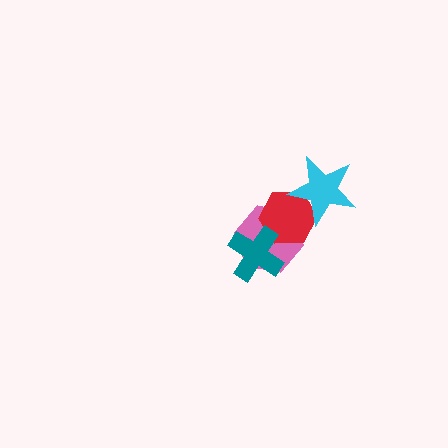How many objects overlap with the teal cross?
2 objects overlap with the teal cross.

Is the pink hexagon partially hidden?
Yes, it is partially covered by another shape.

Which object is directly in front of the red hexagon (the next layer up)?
The teal cross is directly in front of the red hexagon.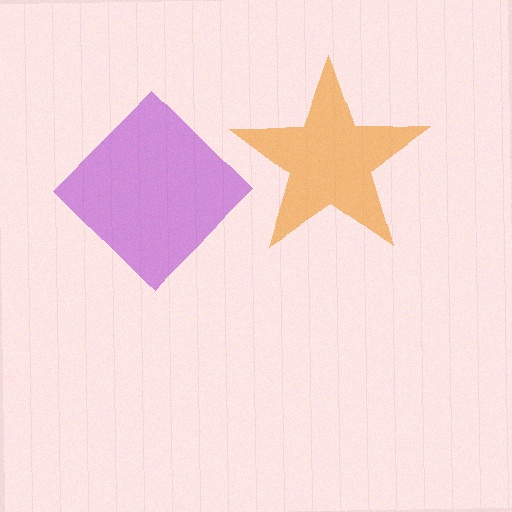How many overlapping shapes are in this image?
There are 2 overlapping shapes in the image.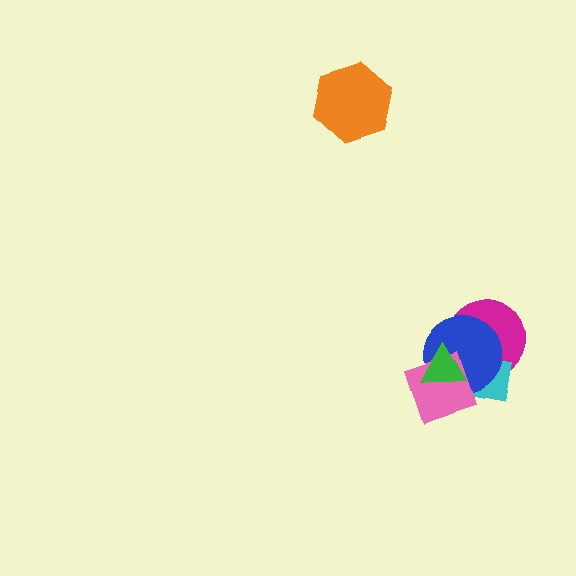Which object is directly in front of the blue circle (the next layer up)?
The pink diamond is directly in front of the blue circle.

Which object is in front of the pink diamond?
The green triangle is in front of the pink diamond.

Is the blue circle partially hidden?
Yes, it is partially covered by another shape.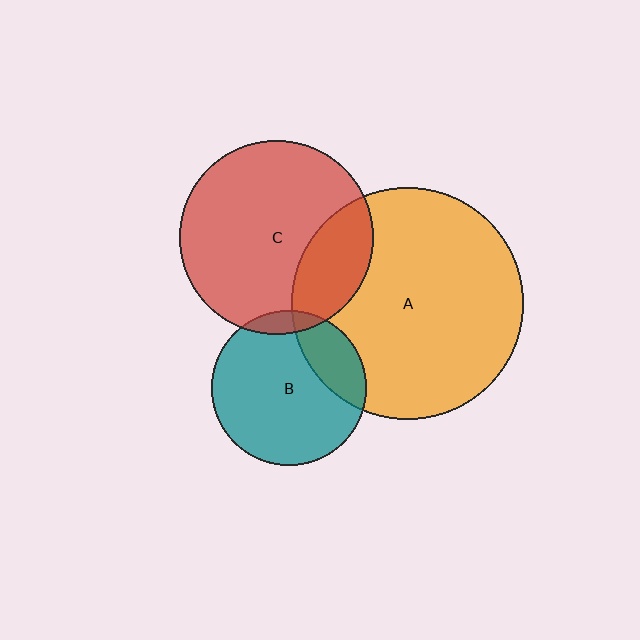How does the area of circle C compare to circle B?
Approximately 1.6 times.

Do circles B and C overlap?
Yes.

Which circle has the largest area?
Circle A (orange).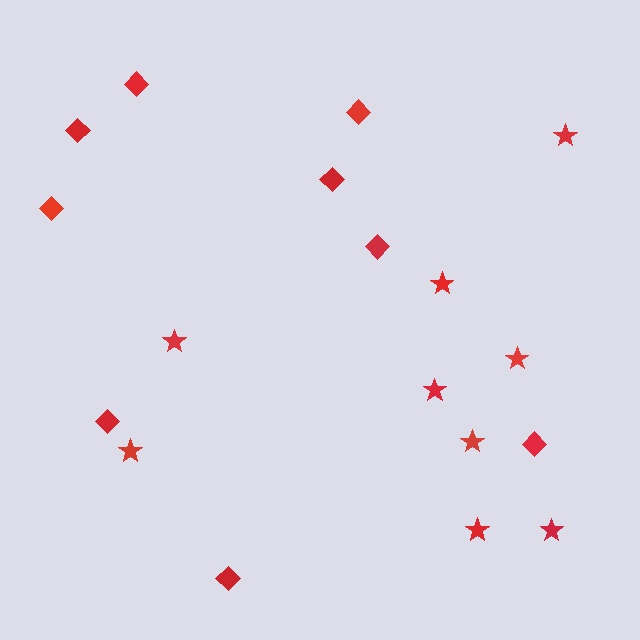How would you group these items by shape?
There are 2 groups: one group of stars (9) and one group of diamonds (9).